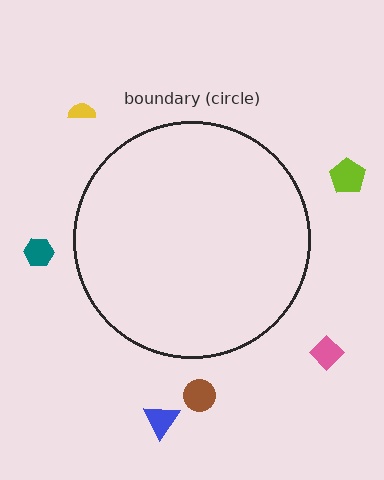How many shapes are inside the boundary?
0 inside, 6 outside.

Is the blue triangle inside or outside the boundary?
Outside.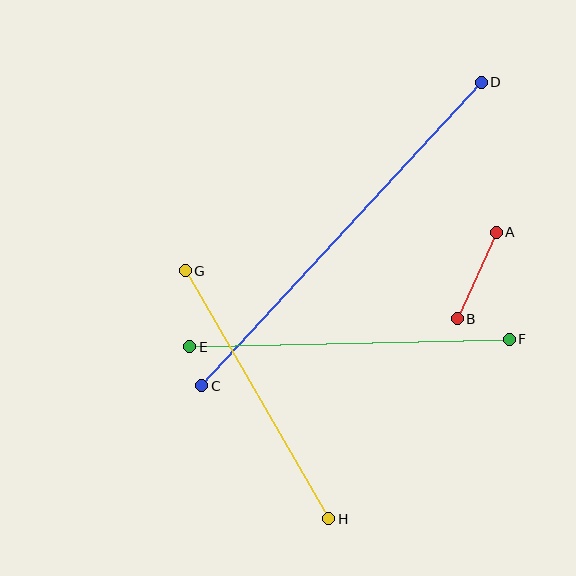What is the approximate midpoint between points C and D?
The midpoint is at approximately (342, 234) pixels.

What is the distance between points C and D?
The distance is approximately 413 pixels.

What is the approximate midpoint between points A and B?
The midpoint is at approximately (477, 275) pixels.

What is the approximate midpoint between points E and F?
The midpoint is at approximately (350, 343) pixels.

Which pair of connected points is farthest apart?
Points C and D are farthest apart.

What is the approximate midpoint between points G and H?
The midpoint is at approximately (257, 395) pixels.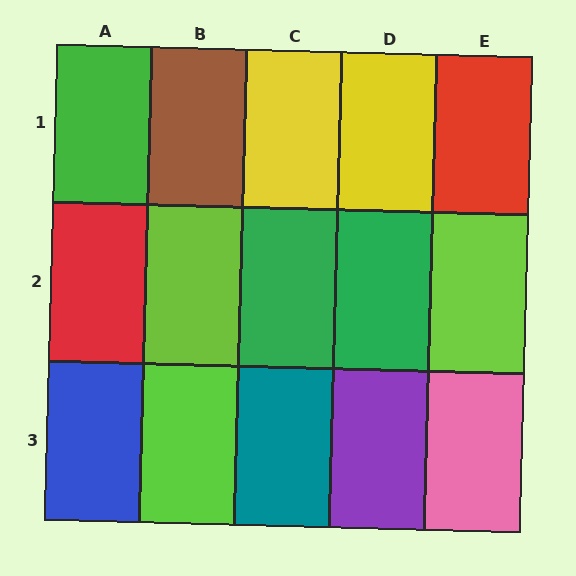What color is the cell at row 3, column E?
Pink.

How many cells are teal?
1 cell is teal.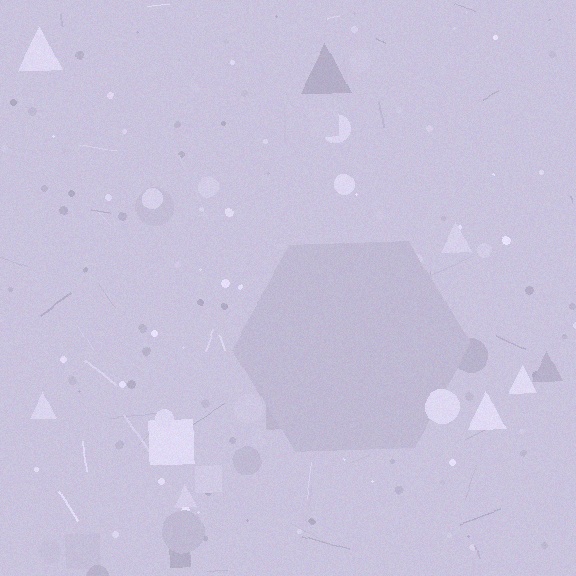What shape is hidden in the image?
A hexagon is hidden in the image.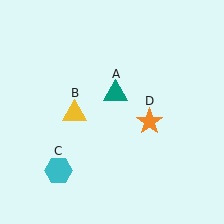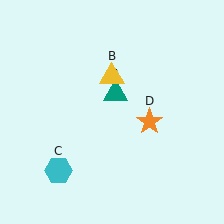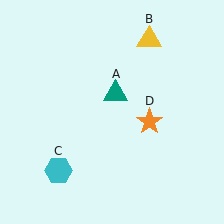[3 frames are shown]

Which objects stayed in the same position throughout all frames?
Teal triangle (object A) and cyan hexagon (object C) and orange star (object D) remained stationary.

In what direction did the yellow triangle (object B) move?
The yellow triangle (object B) moved up and to the right.